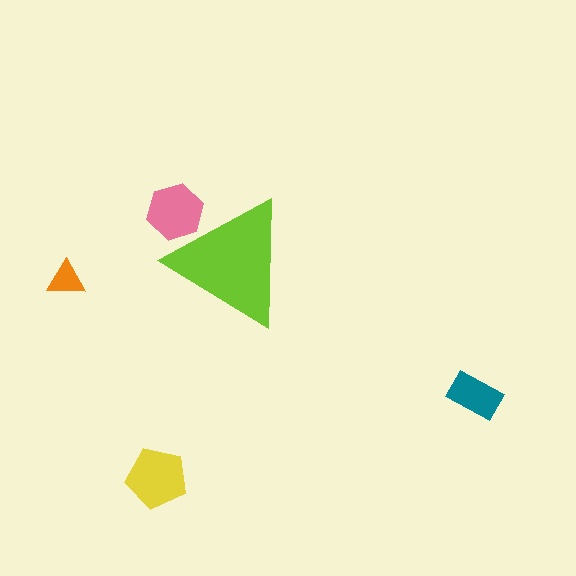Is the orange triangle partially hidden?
No, the orange triangle is fully visible.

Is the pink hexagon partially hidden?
Yes, the pink hexagon is partially hidden behind the lime triangle.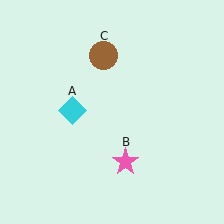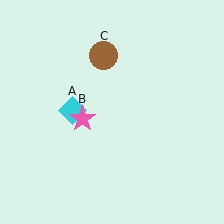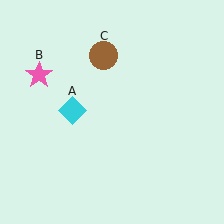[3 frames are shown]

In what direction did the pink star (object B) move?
The pink star (object B) moved up and to the left.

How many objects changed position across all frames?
1 object changed position: pink star (object B).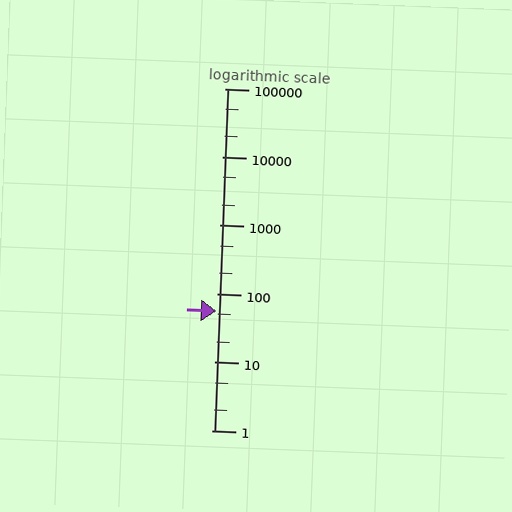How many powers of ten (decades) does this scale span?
The scale spans 5 decades, from 1 to 100000.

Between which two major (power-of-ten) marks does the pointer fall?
The pointer is between 10 and 100.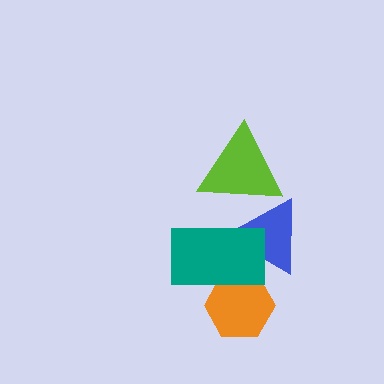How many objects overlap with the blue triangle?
2 objects overlap with the blue triangle.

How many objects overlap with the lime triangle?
1 object overlaps with the lime triangle.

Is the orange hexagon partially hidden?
Yes, it is partially covered by another shape.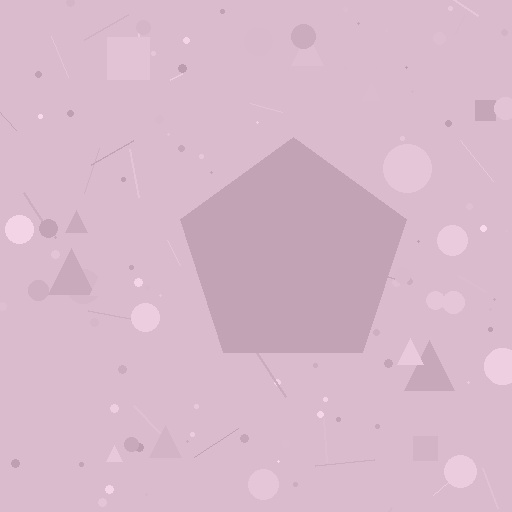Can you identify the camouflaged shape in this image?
The camouflaged shape is a pentagon.